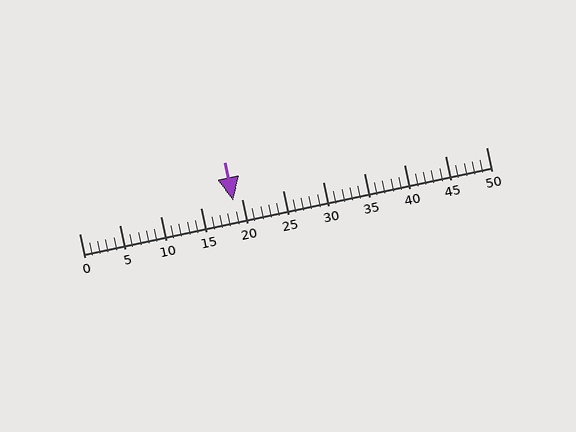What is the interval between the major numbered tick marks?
The major tick marks are spaced 5 units apart.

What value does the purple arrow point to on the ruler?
The purple arrow points to approximately 19.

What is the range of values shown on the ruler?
The ruler shows values from 0 to 50.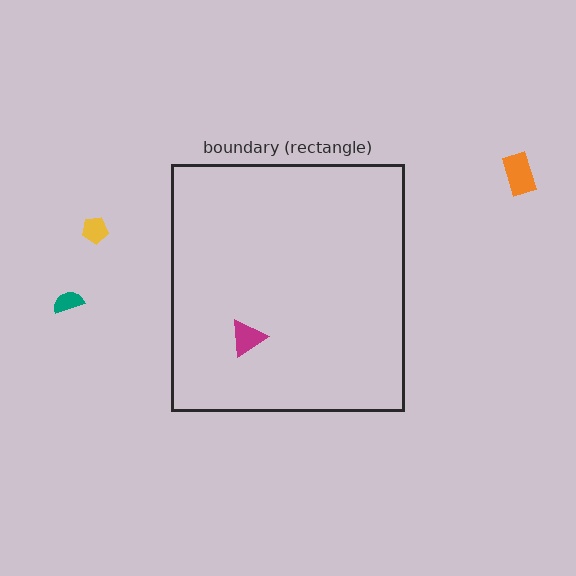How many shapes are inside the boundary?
1 inside, 3 outside.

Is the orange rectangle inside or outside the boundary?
Outside.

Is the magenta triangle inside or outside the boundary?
Inside.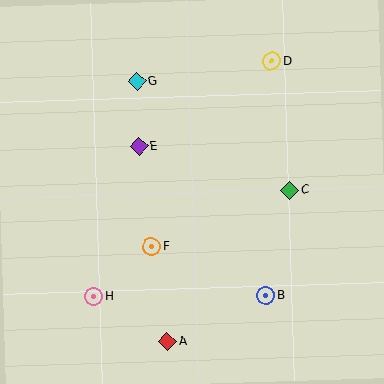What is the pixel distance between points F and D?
The distance between F and D is 221 pixels.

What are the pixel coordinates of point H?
Point H is at (94, 297).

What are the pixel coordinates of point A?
Point A is at (167, 342).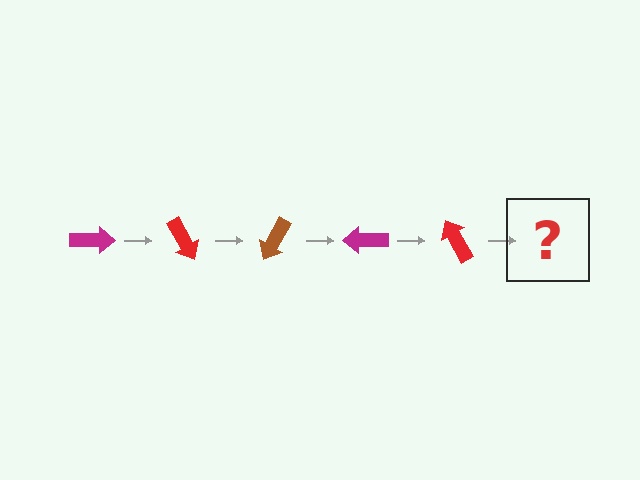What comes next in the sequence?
The next element should be a brown arrow, rotated 300 degrees from the start.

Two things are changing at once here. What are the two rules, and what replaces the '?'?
The two rules are that it rotates 60 degrees each step and the color cycles through magenta, red, and brown. The '?' should be a brown arrow, rotated 300 degrees from the start.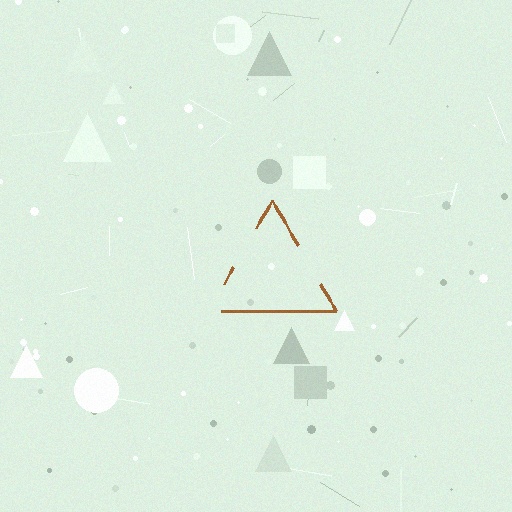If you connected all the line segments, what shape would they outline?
They would outline a triangle.